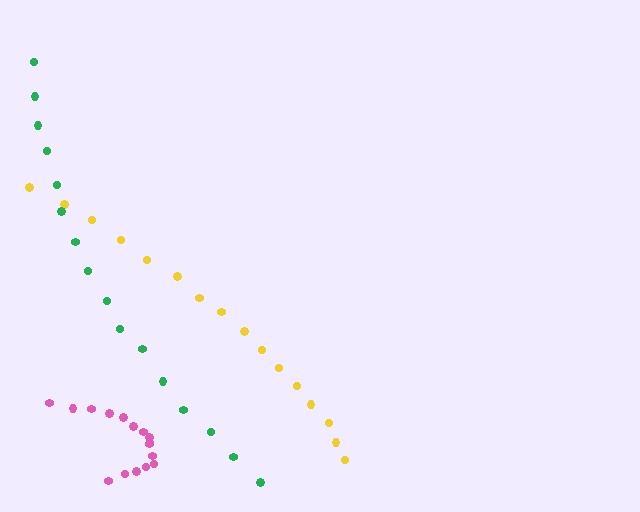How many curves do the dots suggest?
There are 3 distinct paths.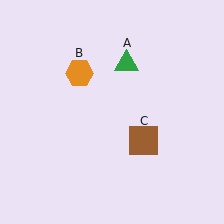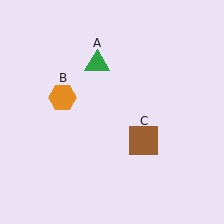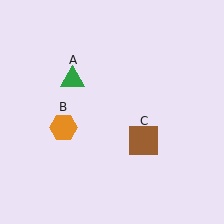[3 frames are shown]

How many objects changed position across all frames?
2 objects changed position: green triangle (object A), orange hexagon (object B).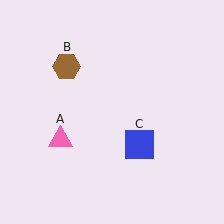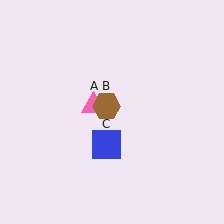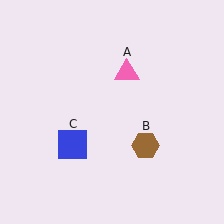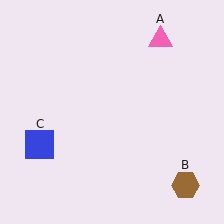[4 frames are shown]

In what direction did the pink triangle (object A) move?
The pink triangle (object A) moved up and to the right.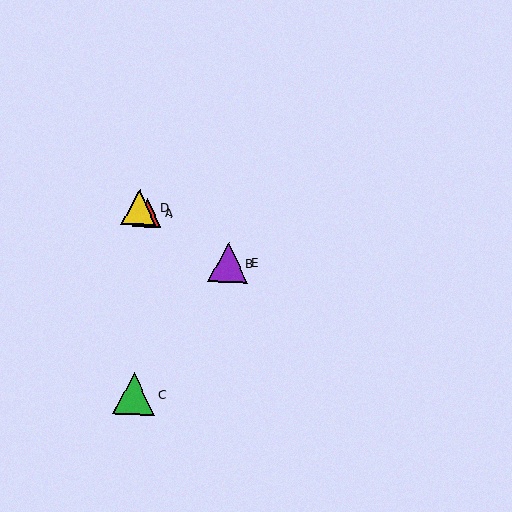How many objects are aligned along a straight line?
4 objects (A, B, D, E) are aligned along a straight line.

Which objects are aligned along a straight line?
Objects A, B, D, E are aligned along a straight line.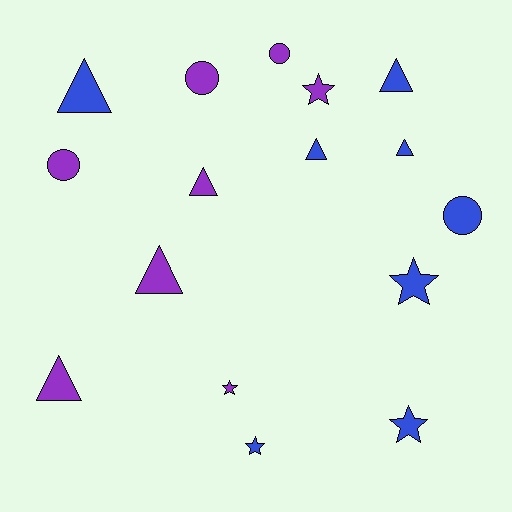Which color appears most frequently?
Blue, with 8 objects.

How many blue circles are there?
There is 1 blue circle.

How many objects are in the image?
There are 16 objects.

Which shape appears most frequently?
Triangle, with 7 objects.